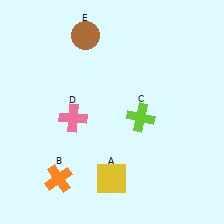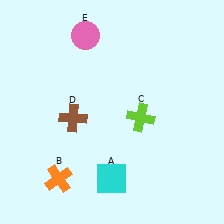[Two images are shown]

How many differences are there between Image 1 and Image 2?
There are 3 differences between the two images.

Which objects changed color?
A changed from yellow to cyan. D changed from pink to brown. E changed from brown to pink.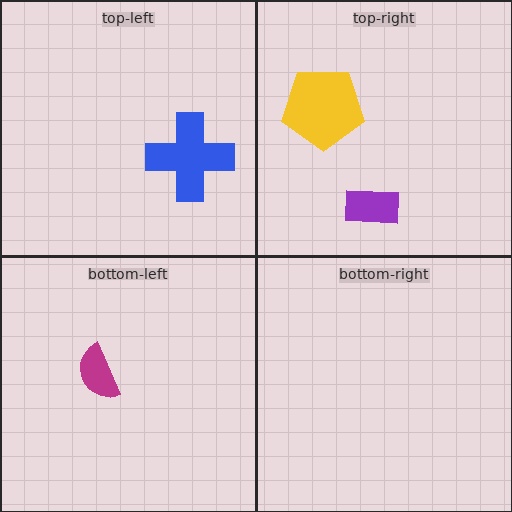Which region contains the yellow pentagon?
The top-right region.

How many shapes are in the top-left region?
1.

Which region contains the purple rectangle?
The top-right region.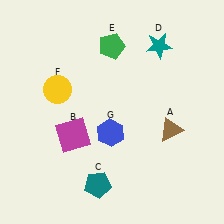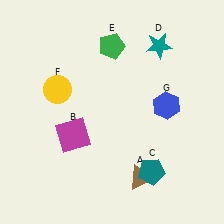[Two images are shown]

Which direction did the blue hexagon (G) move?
The blue hexagon (G) moved right.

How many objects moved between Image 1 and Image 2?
3 objects moved between the two images.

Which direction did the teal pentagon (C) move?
The teal pentagon (C) moved right.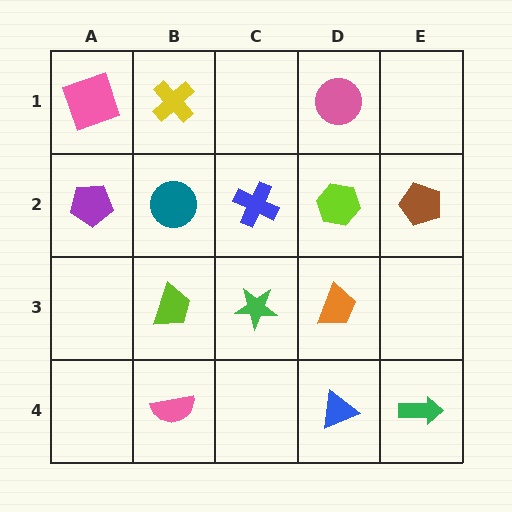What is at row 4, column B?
A pink semicircle.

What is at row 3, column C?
A green star.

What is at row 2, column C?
A blue cross.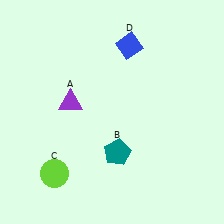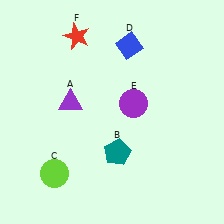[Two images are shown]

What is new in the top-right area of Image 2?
A purple circle (E) was added in the top-right area of Image 2.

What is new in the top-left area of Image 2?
A red star (F) was added in the top-left area of Image 2.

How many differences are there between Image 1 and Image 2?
There are 2 differences between the two images.